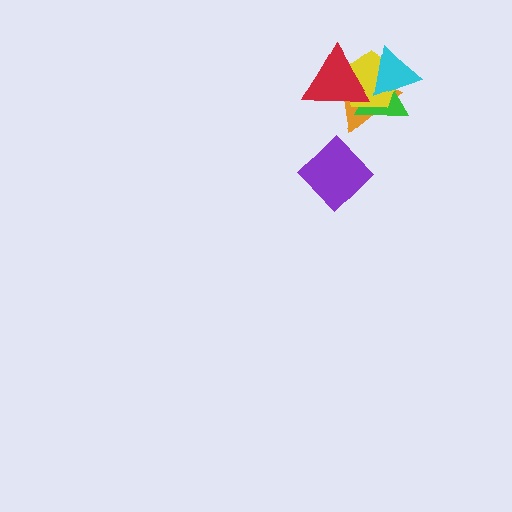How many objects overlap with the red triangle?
4 objects overlap with the red triangle.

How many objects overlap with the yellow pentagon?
4 objects overlap with the yellow pentagon.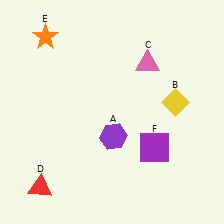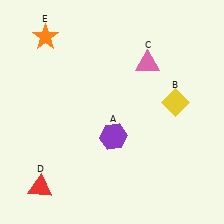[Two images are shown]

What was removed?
The purple square (F) was removed in Image 2.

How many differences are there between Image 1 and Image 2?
There is 1 difference between the two images.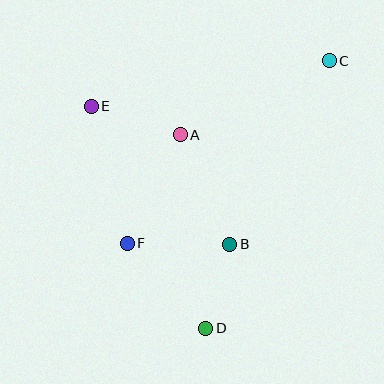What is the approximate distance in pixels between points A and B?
The distance between A and B is approximately 120 pixels.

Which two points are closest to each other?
Points B and D are closest to each other.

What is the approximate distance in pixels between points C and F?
The distance between C and F is approximately 272 pixels.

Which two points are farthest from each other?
Points C and D are farthest from each other.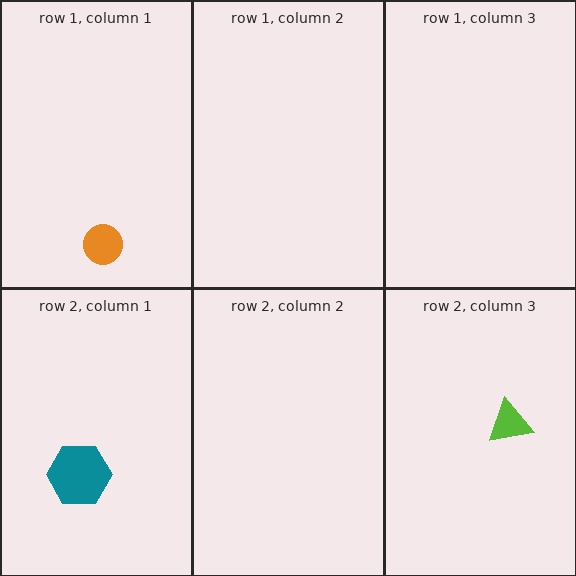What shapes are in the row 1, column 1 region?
The orange circle.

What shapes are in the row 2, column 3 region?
The lime triangle.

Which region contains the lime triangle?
The row 2, column 3 region.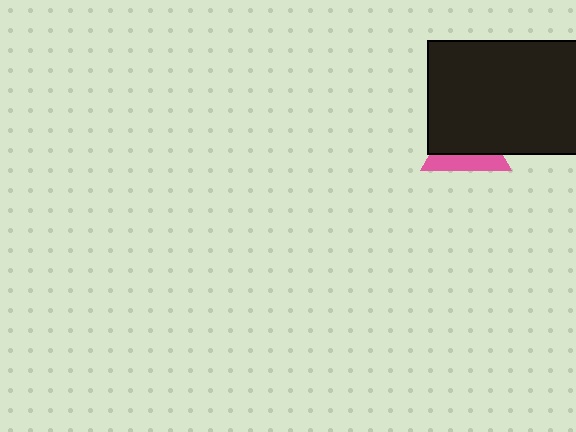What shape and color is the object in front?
The object in front is a black rectangle.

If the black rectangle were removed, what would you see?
You would see the complete pink triangle.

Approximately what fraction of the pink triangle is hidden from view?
Roughly 64% of the pink triangle is hidden behind the black rectangle.